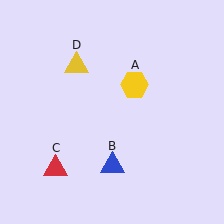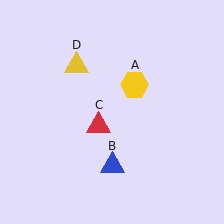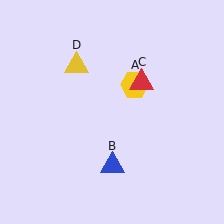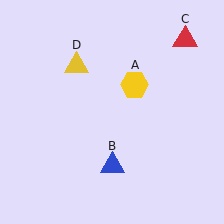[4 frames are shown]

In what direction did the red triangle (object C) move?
The red triangle (object C) moved up and to the right.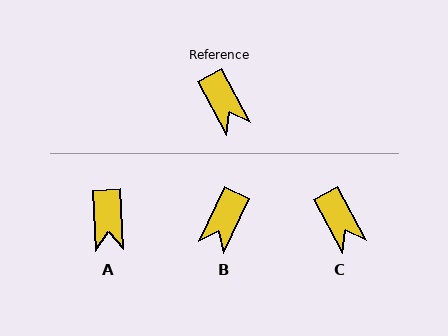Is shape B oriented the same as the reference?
No, it is off by about 54 degrees.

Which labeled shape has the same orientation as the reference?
C.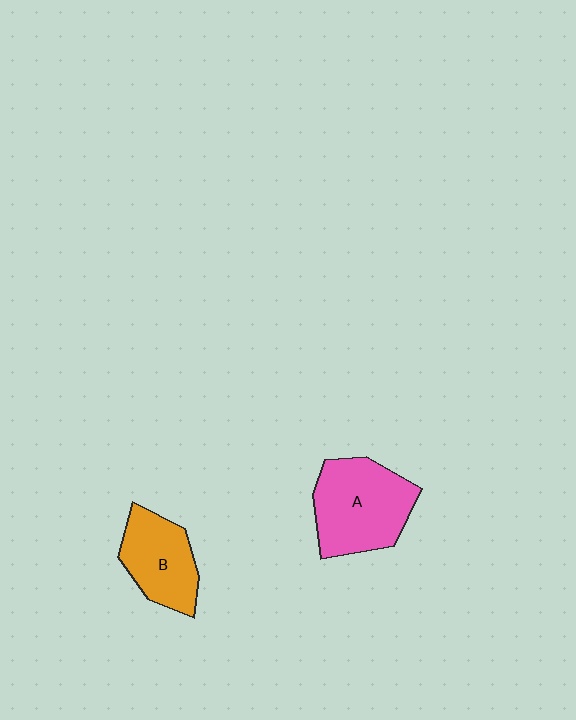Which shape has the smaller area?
Shape B (orange).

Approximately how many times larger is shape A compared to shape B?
Approximately 1.4 times.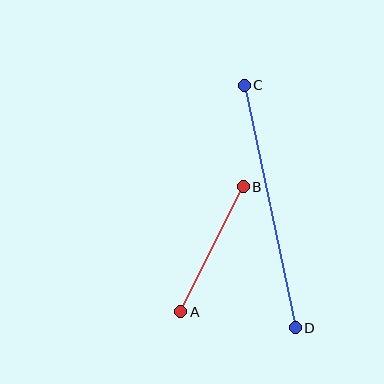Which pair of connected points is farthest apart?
Points C and D are farthest apart.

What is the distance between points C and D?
The distance is approximately 248 pixels.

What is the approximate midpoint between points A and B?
The midpoint is at approximately (212, 249) pixels.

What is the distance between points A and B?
The distance is approximately 140 pixels.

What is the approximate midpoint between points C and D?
The midpoint is at approximately (270, 206) pixels.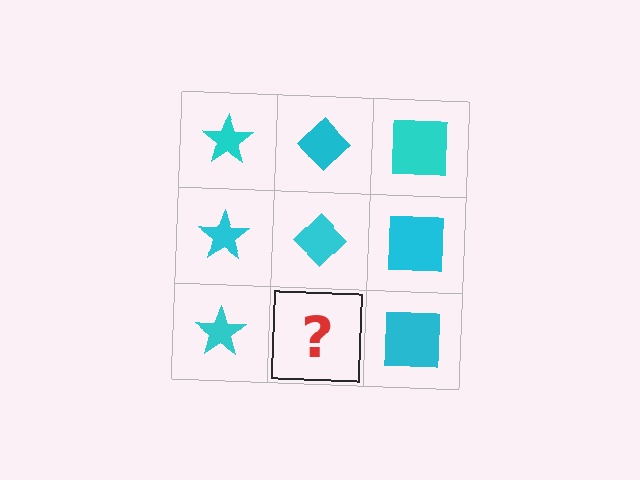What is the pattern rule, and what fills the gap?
The rule is that each column has a consistent shape. The gap should be filled with a cyan diamond.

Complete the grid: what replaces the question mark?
The question mark should be replaced with a cyan diamond.